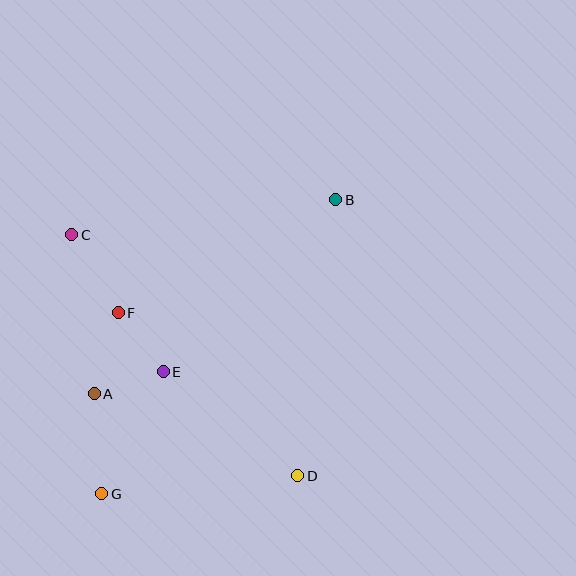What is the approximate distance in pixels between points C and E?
The distance between C and E is approximately 165 pixels.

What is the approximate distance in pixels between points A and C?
The distance between A and C is approximately 160 pixels.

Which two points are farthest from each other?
Points B and G are farthest from each other.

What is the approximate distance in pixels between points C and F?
The distance between C and F is approximately 91 pixels.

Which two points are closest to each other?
Points A and E are closest to each other.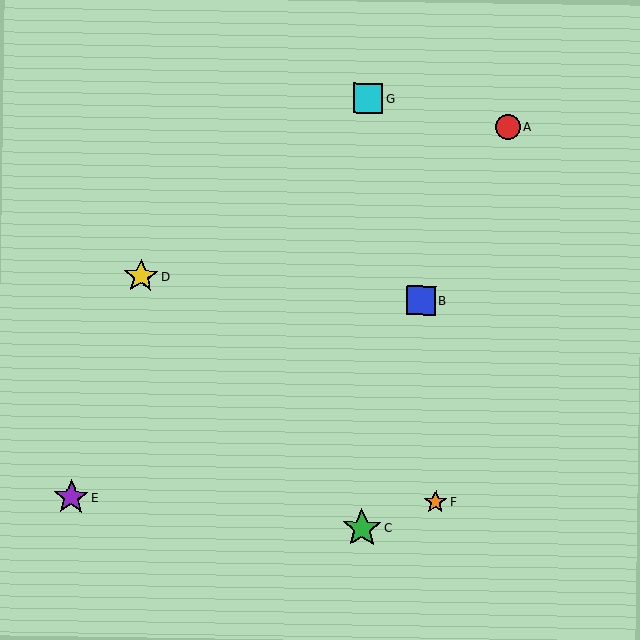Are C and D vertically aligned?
No, C is at x≈362 and D is at x≈141.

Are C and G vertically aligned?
Yes, both are at x≈362.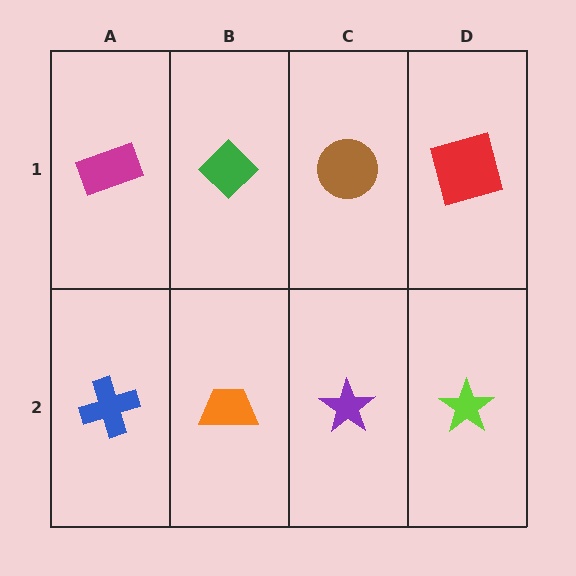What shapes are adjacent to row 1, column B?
An orange trapezoid (row 2, column B), a magenta rectangle (row 1, column A), a brown circle (row 1, column C).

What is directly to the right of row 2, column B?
A purple star.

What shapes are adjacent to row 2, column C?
A brown circle (row 1, column C), an orange trapezoid (row 2, column B), a lime star (row 2, column D).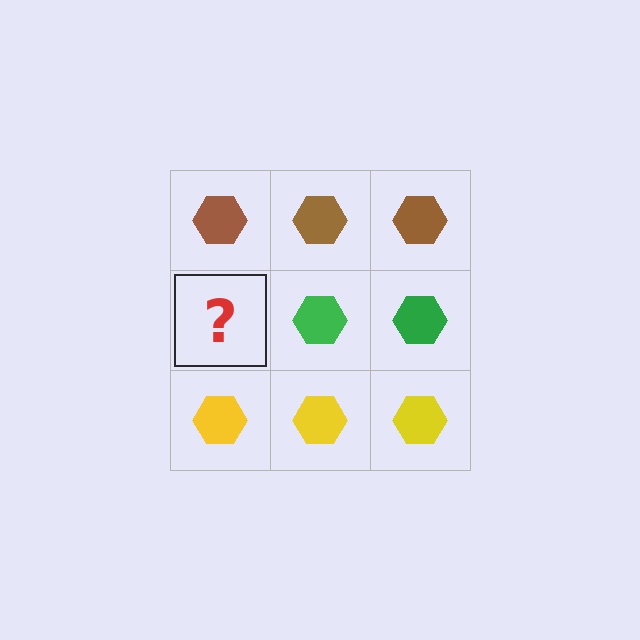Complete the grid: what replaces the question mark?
The question mark should be replaced with a green hexagon.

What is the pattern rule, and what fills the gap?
The rule is that each row has a consistent color. The gap should be filled with a green hexagon.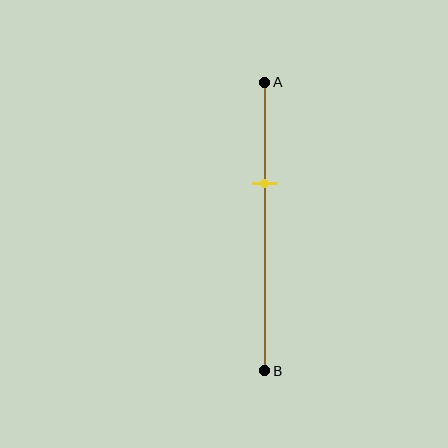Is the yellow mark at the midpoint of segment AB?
No, the mark is at about 35% from A, not at the 50% midpoint.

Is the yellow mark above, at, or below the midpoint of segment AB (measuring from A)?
The yellow mark is above the midpoint of segment AB.